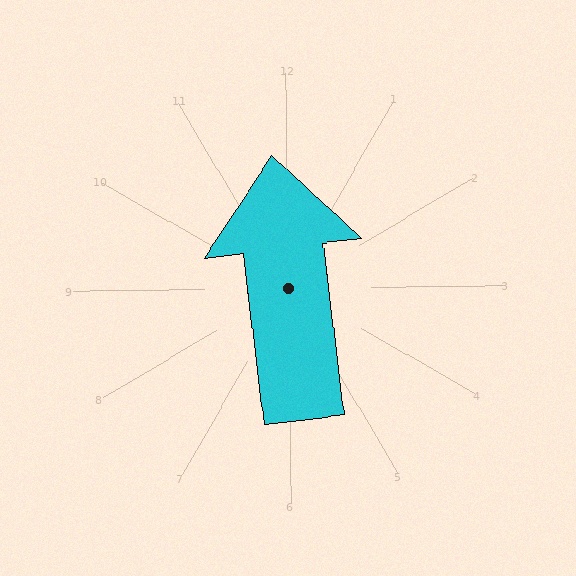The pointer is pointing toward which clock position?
Roughly 12 o'clock.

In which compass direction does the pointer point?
North.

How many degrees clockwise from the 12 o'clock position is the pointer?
Approximately 354 degrees.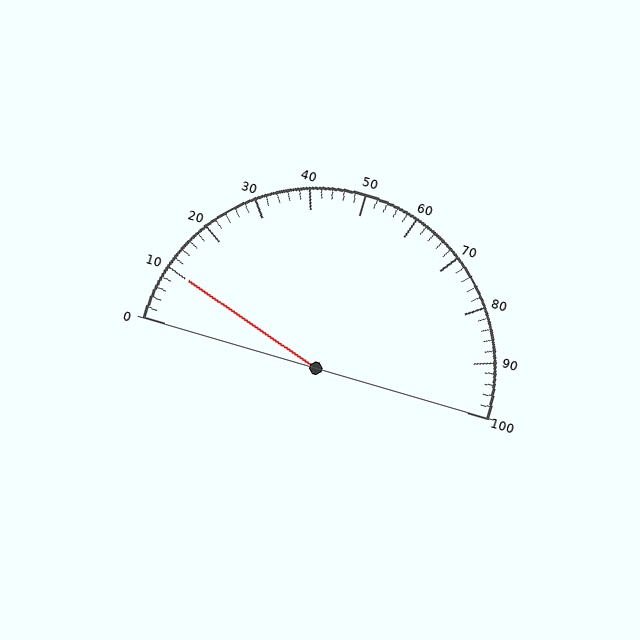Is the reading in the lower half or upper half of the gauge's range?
The reading is in the lower half of the range (0 to 100).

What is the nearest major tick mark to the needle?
The nearest major tick mark is 10.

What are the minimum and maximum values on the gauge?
The gauge ranges from 0 to 100.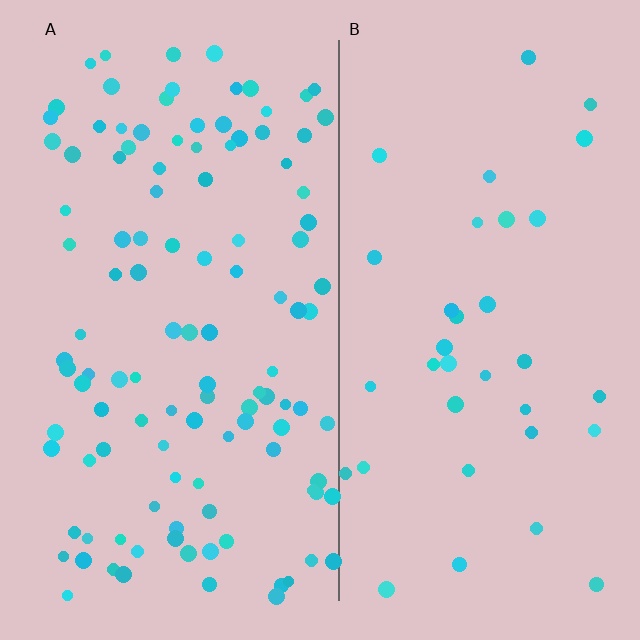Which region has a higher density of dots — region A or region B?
A (the left).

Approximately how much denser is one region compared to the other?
Approximately 3.2× — region A over region B.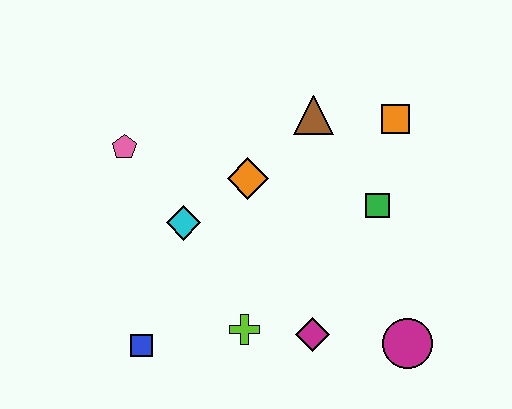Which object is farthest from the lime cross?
The orange square is farthest from the lime cross.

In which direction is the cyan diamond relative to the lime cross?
The cyan diamond is above the lime cross.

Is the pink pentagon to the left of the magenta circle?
Yes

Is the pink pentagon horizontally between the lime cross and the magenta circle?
No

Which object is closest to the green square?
The orange square is closest to the green square.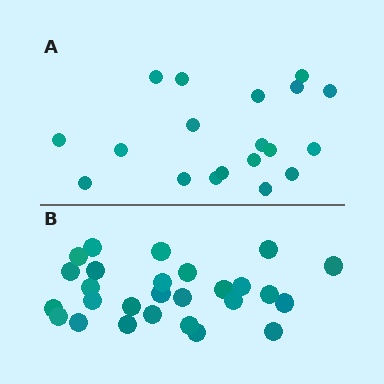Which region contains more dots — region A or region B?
Region B (the bottom region) has more dots.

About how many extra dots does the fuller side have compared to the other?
Region B has roughly 8 or so more dots than region A.